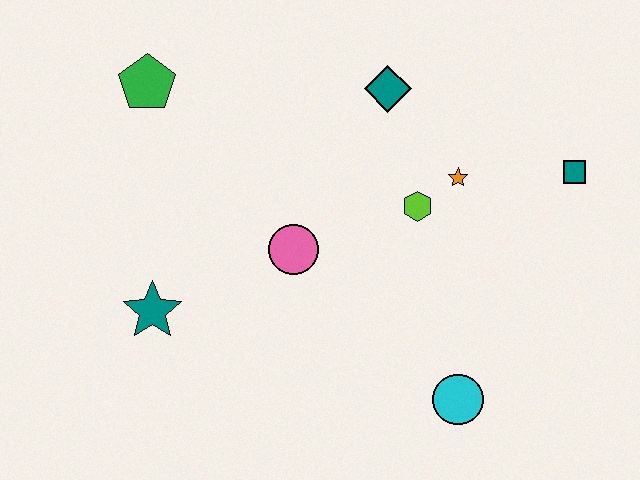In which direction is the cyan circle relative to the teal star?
The cyan circle is to the right of the teal star.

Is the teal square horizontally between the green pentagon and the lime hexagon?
No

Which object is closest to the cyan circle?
The lime hexagon is closest to the cyan circle.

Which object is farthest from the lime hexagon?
The green pentagon is farthest from the lime hexagon.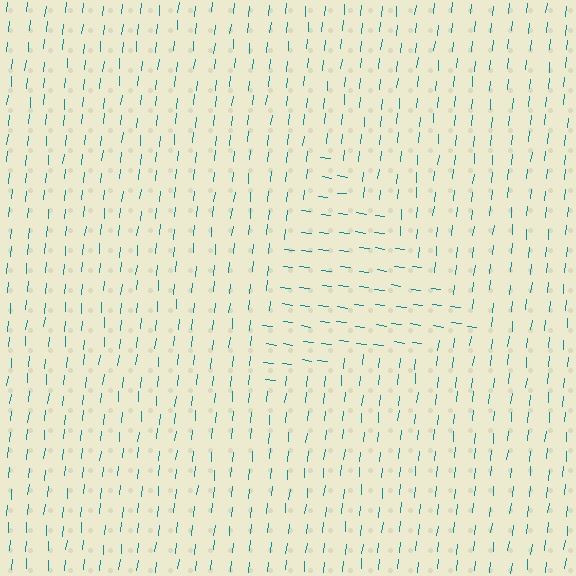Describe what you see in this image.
The image is filled with small teal line segments. A triangle region in the image has lines oriented differently from the surrounding lines, creating a visible texture boundary.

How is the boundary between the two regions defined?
The boundary is defined purely by a change in line orientation (approximately 89 degrees difference). All lines are the same color and thickness.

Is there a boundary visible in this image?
Yes, there is a texture boundary formed by a change in line orientation.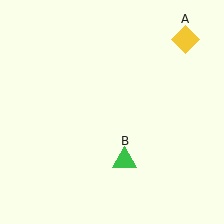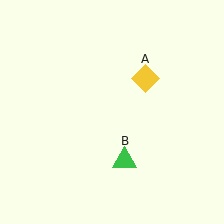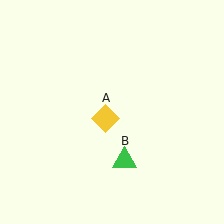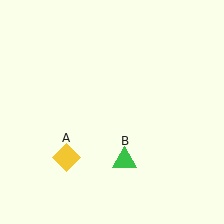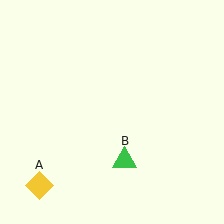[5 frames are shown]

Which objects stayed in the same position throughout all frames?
Green triangle (object B) remained stationary.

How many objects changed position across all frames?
1 object changed position: yellow diamond (object A).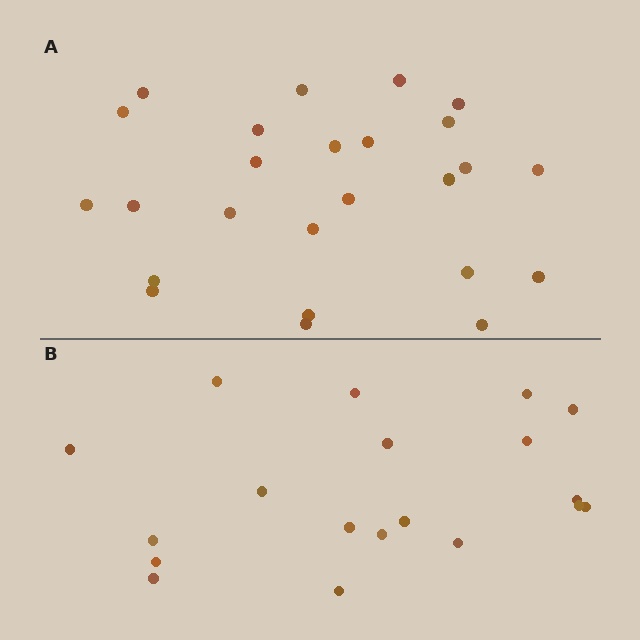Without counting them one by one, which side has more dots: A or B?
Region A (the top region) has more dots.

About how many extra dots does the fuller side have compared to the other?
Region A has about 6 more dots than region B.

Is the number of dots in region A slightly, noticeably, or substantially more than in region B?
Region A has noticeably more, but not dramatically so. The ratio is roughly 1.3 to 1.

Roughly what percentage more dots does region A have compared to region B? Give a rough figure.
About 30% more.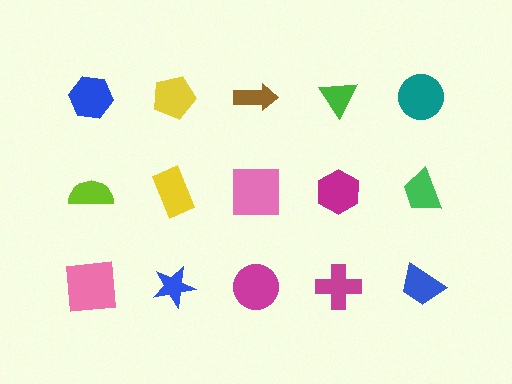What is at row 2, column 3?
A pink square.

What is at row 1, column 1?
A blue hexagon.